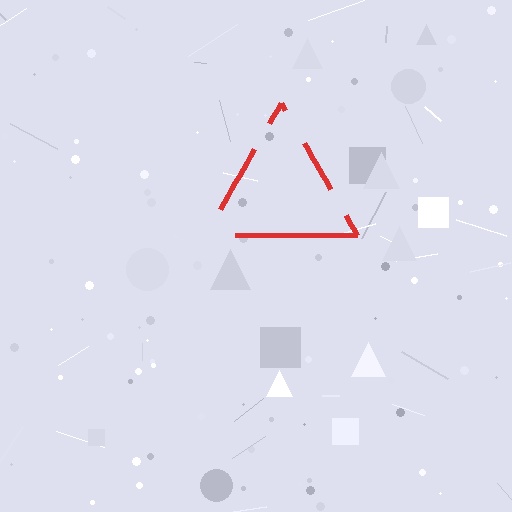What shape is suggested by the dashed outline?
The dashed outline suggests a triangle.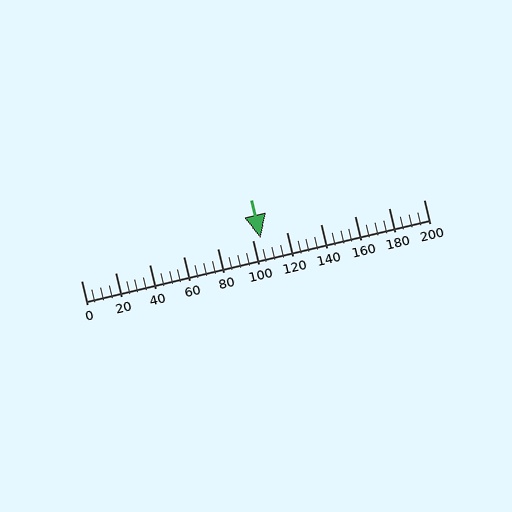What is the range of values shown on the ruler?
The ruler shows values from 0 to 200.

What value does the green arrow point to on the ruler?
The green arrow points to approximately 105.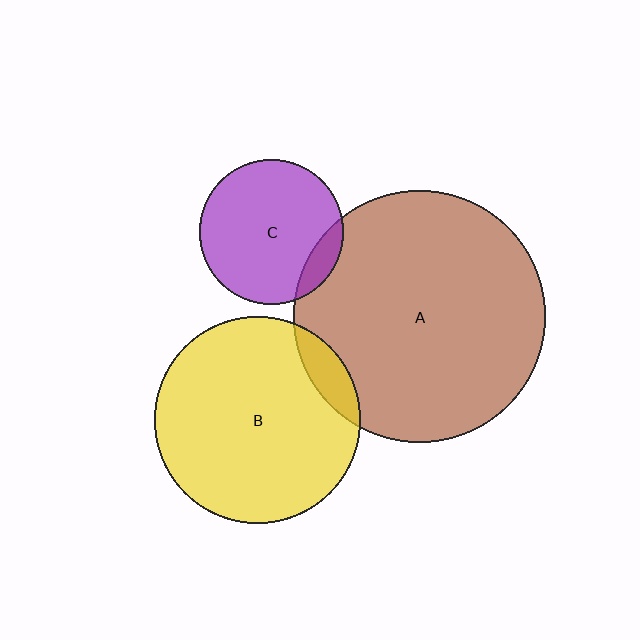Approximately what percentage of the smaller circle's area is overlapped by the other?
Approximately 10%.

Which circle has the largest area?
Circle A (brown).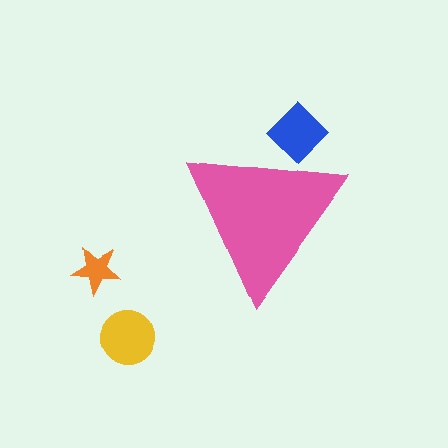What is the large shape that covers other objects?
A pink triangle.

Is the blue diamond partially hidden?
Yes, the blue diamond is partially hidden behind the pink triangle.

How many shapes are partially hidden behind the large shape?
1 shape is partially hidden.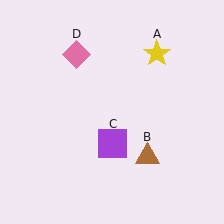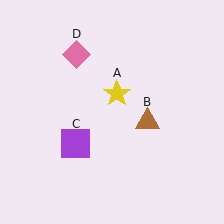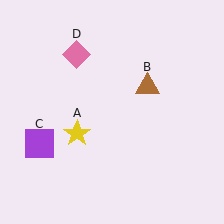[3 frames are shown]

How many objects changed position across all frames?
3 objects changed position: yellow star (object A), brown triangle (object B), purple square (object C).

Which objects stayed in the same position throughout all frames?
Pink diamond (object D) remained stationary.